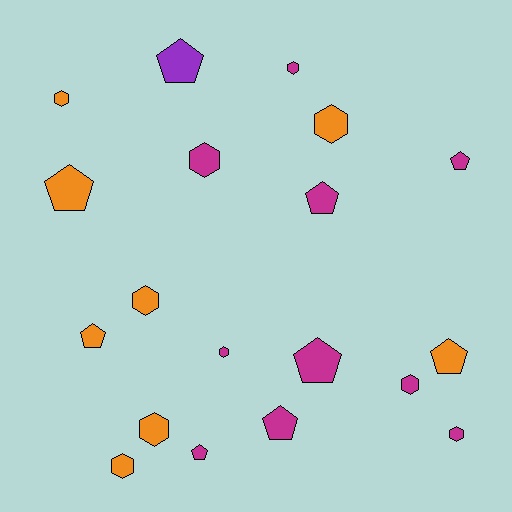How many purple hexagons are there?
There are no purple hexagons.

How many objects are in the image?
There are 19 objects.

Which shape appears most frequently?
Hexagon, with 10 objects.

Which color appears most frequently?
Magenta, with 10 objects.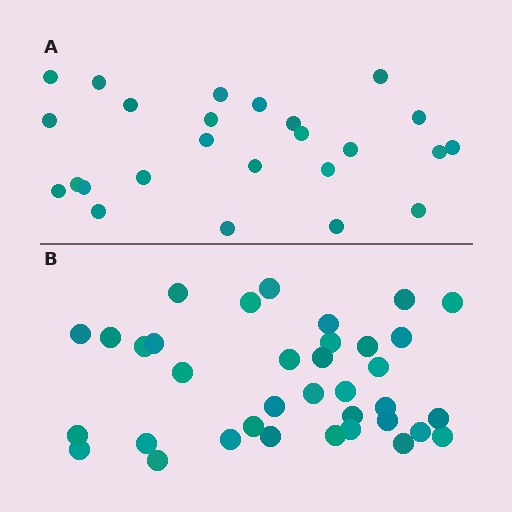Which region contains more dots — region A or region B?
Region B (the bottom region) has more dots.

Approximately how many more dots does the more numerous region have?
Region B has roughly 12 or so more dots than region A.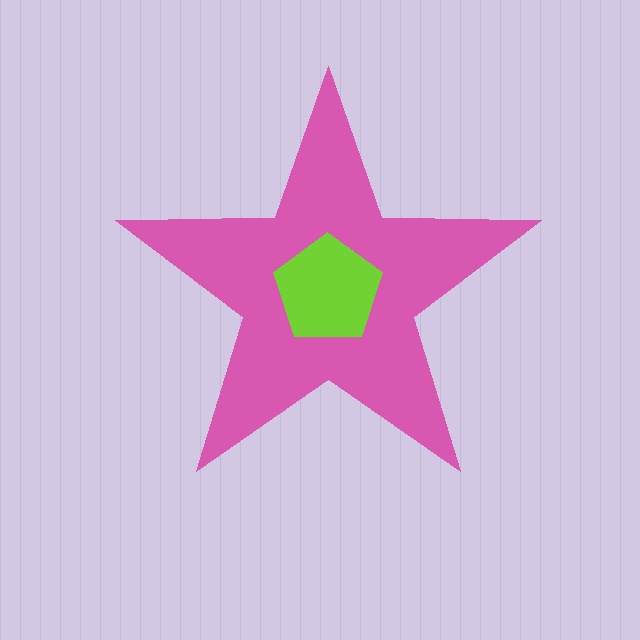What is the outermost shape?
The pink star.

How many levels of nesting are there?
2.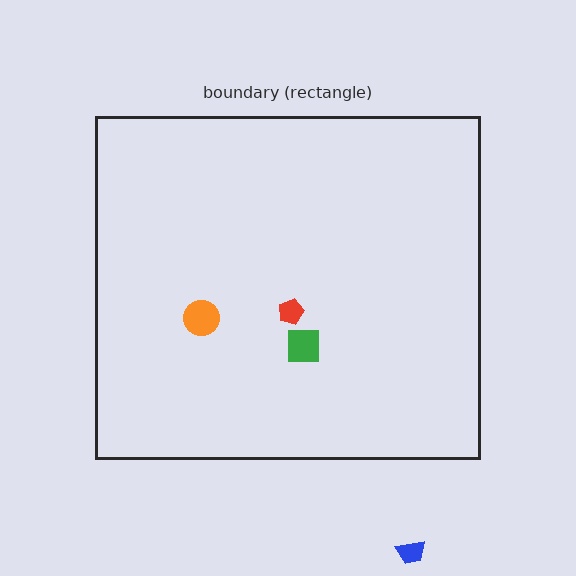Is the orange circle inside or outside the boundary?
Inside.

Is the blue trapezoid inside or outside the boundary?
Outside.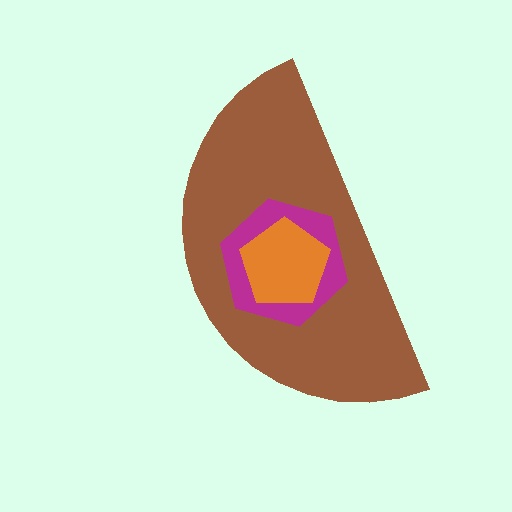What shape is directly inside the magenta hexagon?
The orange pentagon.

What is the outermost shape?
The brown semicircle.